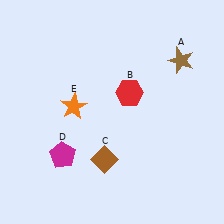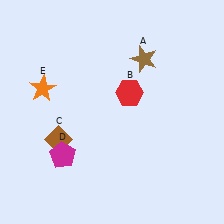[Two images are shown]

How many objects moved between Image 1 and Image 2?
3 objects moved between the two images.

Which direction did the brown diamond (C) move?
The brown diamond (C) moved left.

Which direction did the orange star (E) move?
The orange star (E) moved left.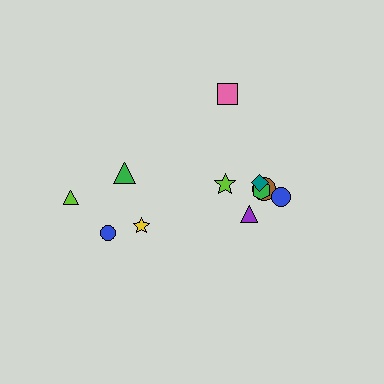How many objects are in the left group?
There are 4 objects.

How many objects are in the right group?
There are 7 objects.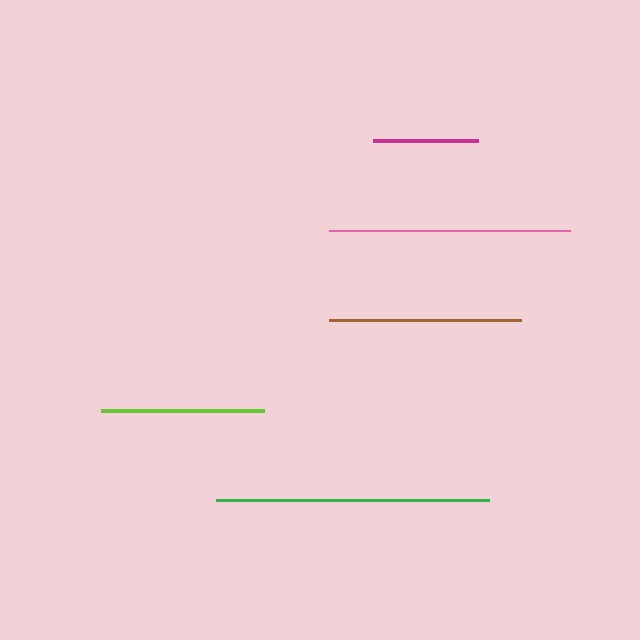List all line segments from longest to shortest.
From longest to shortest: green, pink, brown, lime, magenta.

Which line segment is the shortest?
The magenta line is the shortest at approximately 105 pixels.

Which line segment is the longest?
The green line is the longest at approximately 272 pixels.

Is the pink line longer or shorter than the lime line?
The pink line is longer than the lime line.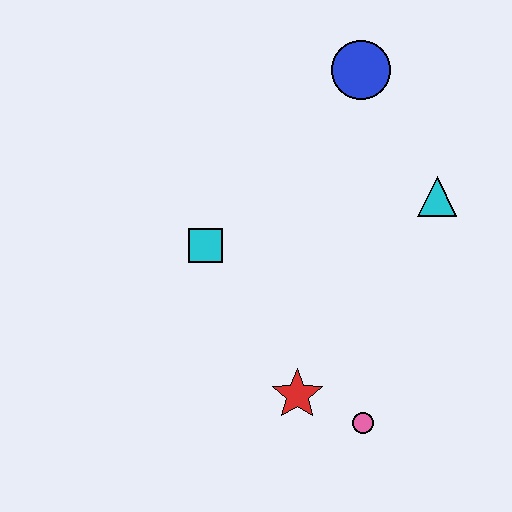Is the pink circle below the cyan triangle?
Yes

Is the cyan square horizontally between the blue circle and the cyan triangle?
No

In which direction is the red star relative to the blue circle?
The red star is below the blue circle.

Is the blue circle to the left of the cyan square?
No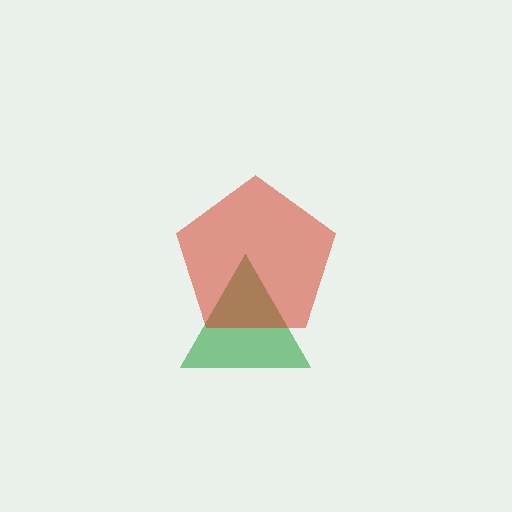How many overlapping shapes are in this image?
There are 2 overlapping shapes in the image.